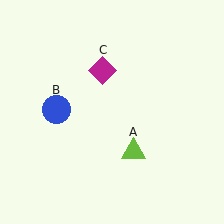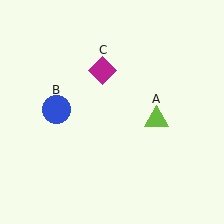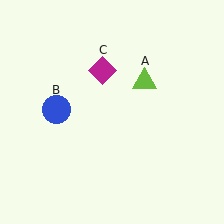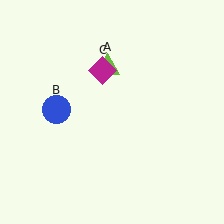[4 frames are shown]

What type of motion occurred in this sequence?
The lime triangle (object A) rotated counterclockwise around the center of the scene.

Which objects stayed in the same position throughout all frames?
Blue circle (object B) and magenta diamond (object C) remained stationary.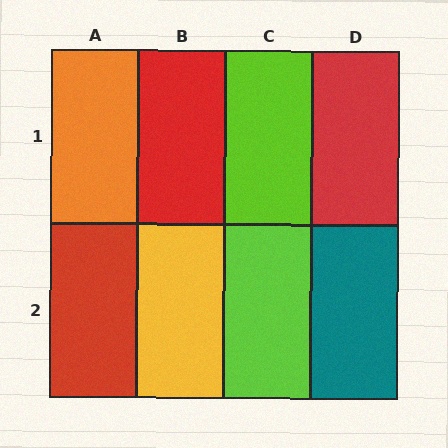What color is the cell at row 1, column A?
Orange.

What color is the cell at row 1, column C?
Lime.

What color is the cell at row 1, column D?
Red.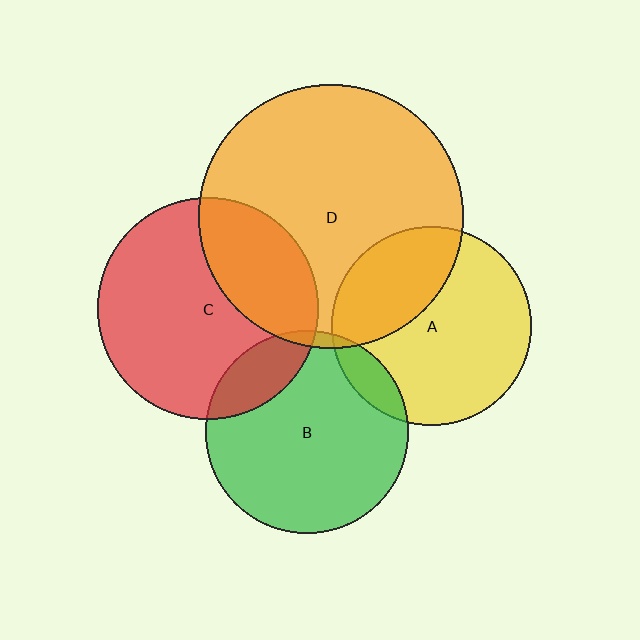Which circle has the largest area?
Circle D (orange).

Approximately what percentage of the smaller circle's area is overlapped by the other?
Approximately 10%.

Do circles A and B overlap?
Yes.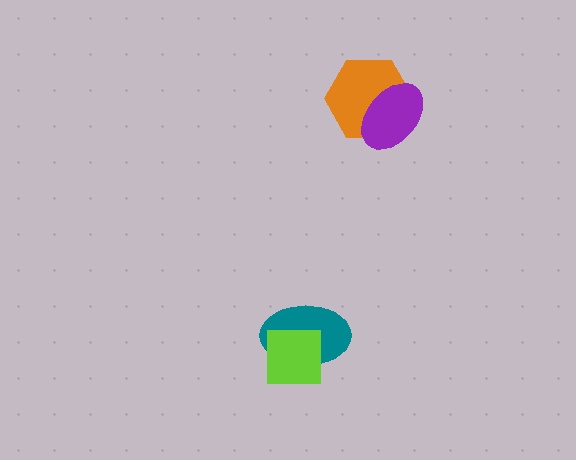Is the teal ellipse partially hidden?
Yes, it is partially covered by another shape.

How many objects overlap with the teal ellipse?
1 object overlaps with the teal ellipse.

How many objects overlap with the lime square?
1 object overlaps with the lime square.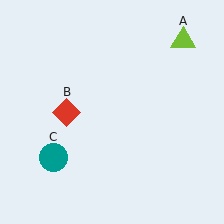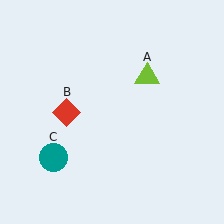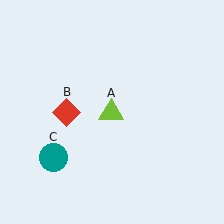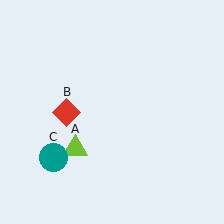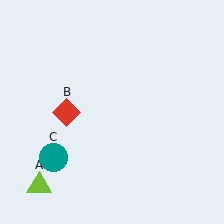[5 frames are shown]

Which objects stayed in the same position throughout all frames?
Red diamond (object B) and teal circle (object C) remained stationary.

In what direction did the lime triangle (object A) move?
The lime triangle (object A) moved down and to the left.